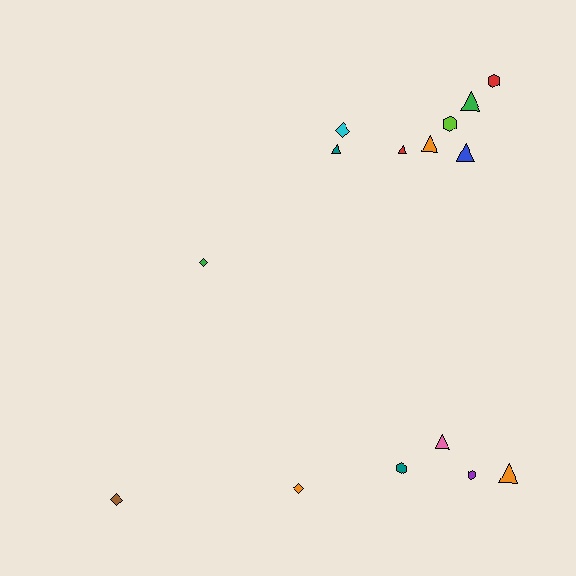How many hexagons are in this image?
There are 4 hexagons.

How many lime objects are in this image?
There is 1 lime object.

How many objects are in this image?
There are 15 objects.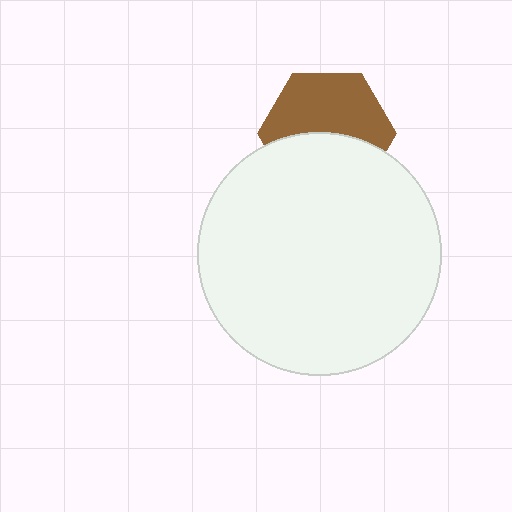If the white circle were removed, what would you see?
You would see the complete brown hexagon.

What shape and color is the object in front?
The object in front is a white circle.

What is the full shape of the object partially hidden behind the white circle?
The partially hidden object is a brown hexagon.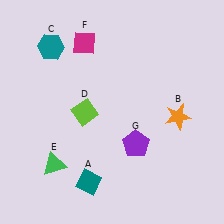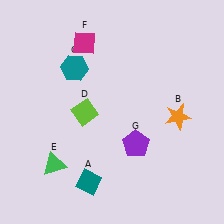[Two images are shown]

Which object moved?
The teal hexagon (C) moved right.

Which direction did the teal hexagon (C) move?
The teal hexagon (C) moved right.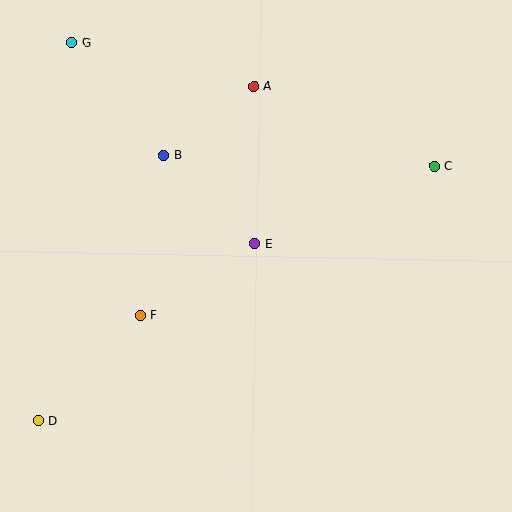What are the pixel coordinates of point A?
Point A is at (254, 86).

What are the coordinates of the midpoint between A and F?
The midpoint between A and F is at (197, 200).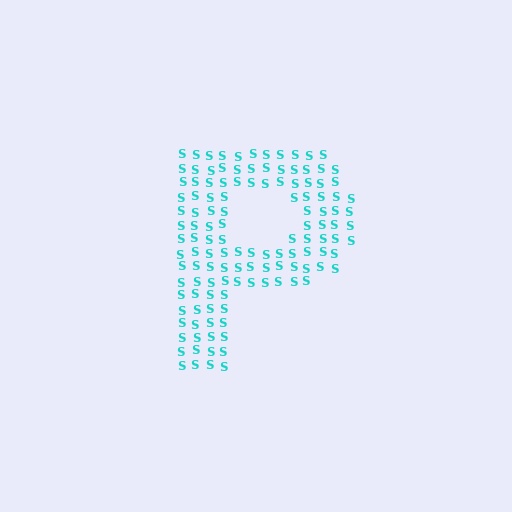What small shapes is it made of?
It is made of small letter S's.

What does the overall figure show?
The overall figure shows the letter P.